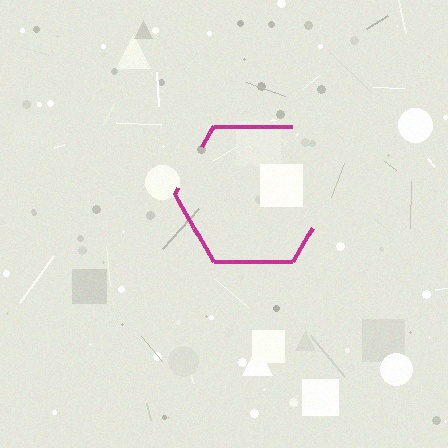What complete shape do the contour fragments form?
The contour fragments form a hexagon.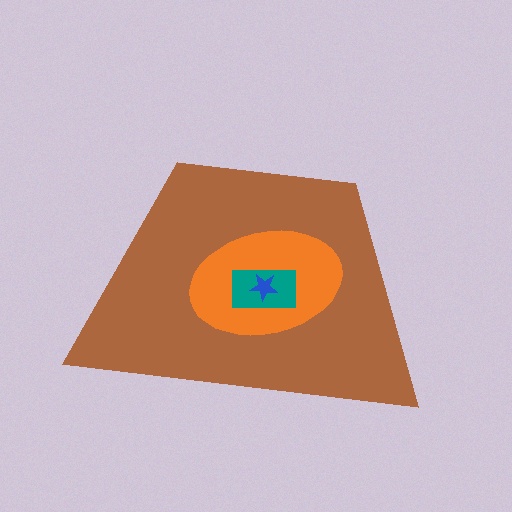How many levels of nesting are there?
4.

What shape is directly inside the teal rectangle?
The blue star.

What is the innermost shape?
The blue star.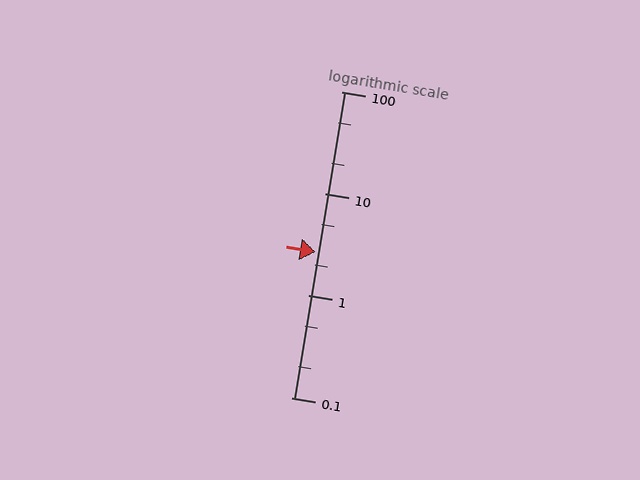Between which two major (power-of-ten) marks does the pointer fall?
The pointer is between 1 and 10.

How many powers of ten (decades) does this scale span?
The scale spans 3 decades, from 0.1 to 100.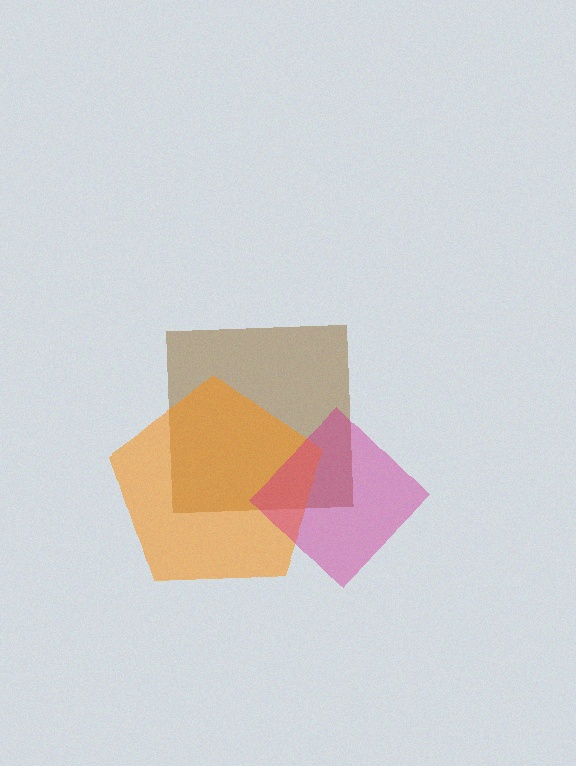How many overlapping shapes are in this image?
There are 3 overlapping shapes in the image.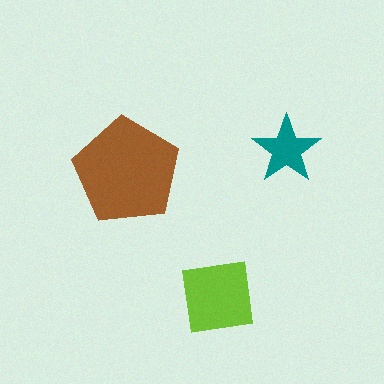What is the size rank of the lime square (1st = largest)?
2nd.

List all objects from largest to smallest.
The brown pentagon, the lime square, the teal star.